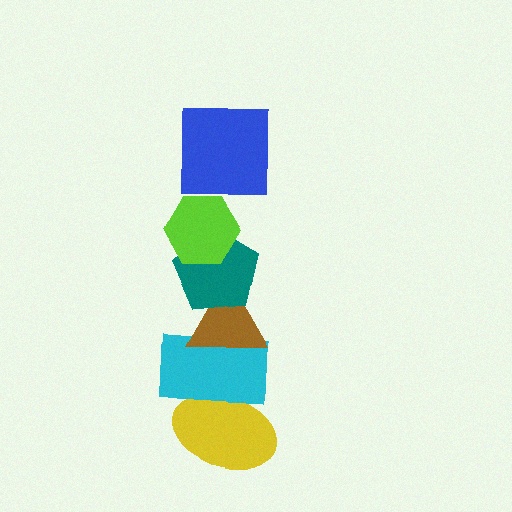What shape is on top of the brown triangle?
The teal pentagon is on top of the brown triangle.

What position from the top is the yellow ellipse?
The yellow ellipse is 6th from the top.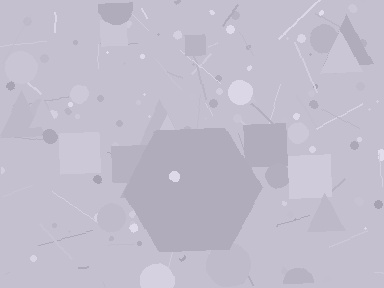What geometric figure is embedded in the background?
A hexagon is embedded in the background.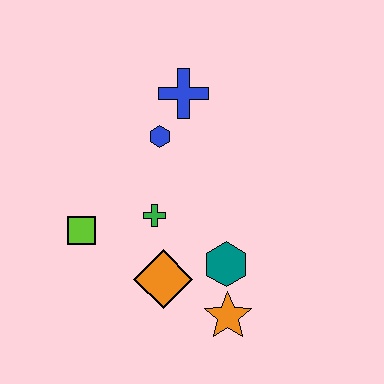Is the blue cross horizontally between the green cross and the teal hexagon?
Yes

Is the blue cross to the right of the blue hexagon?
Yes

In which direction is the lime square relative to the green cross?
The lime square is to the left of the green cross.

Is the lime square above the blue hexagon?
No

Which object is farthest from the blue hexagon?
The orange star is farthest from the blue hexagon.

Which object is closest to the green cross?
The orange diamond is closest to the green cross.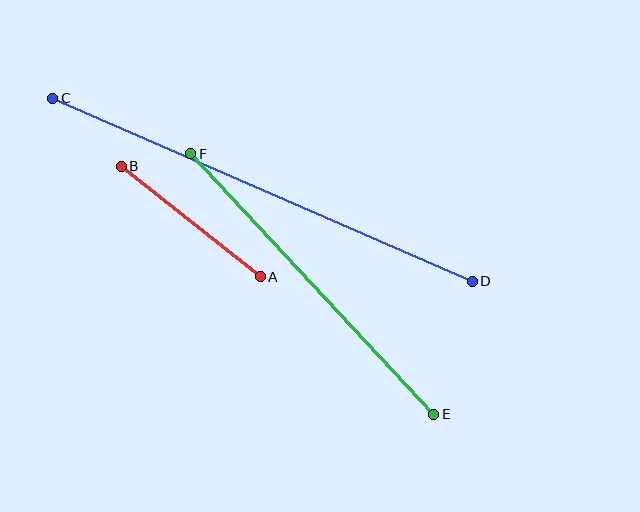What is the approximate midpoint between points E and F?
The midpoint is at approximately (312, 284) pixels.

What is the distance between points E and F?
The distance is approximately 356 pixels.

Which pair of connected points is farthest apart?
Points C and D are farthest apart.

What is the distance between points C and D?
The distance is approximately 458 pixels.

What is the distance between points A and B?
The distance is approximately 178 pixels.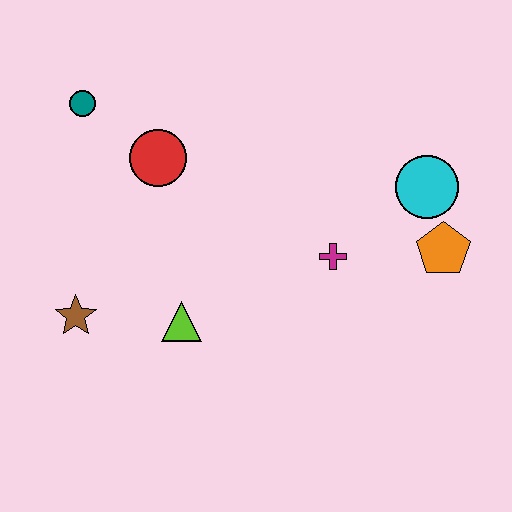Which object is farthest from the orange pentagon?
The teal circle is farthest from the orange pentagon.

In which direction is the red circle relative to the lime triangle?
The red circle is above the lime triangle.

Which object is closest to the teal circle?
The red circle is closest to the teal circle.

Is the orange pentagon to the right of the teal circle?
Yes